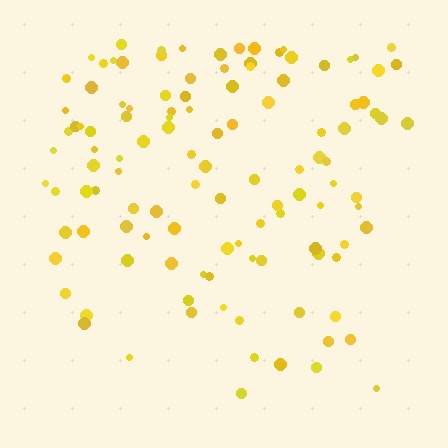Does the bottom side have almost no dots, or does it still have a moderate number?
Still a moderate number, just noticeably fewer than the top.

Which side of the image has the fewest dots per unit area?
The bottom.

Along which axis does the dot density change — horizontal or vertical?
Vertical.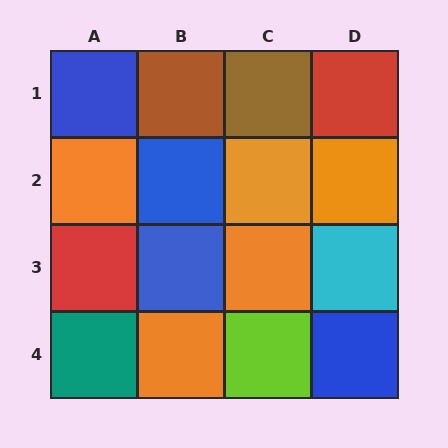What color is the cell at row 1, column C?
Brown.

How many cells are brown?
2 cells are brown.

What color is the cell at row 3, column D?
Cyan.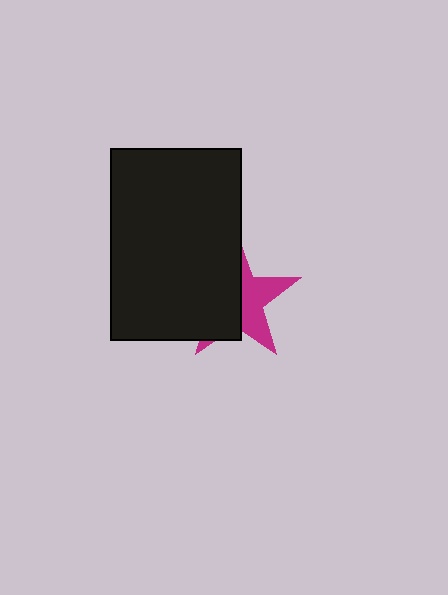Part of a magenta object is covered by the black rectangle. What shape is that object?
It is a star.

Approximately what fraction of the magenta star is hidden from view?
Roughly 57% of the magenta star is hidden behind the black rectangle.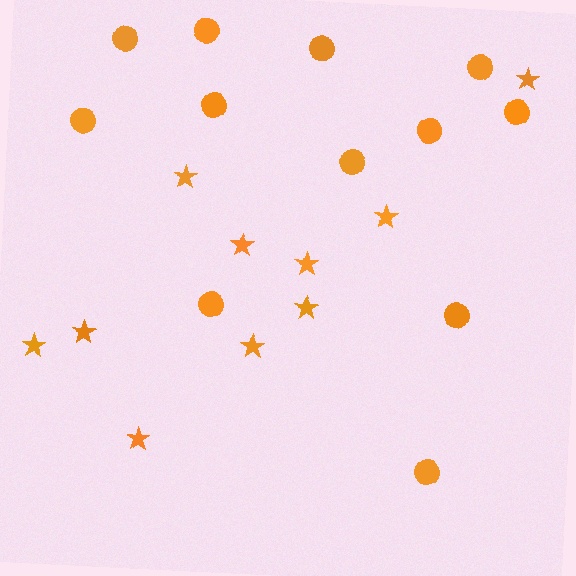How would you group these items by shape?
There are 2 groups: one group of circles (12) and one group of stars (10).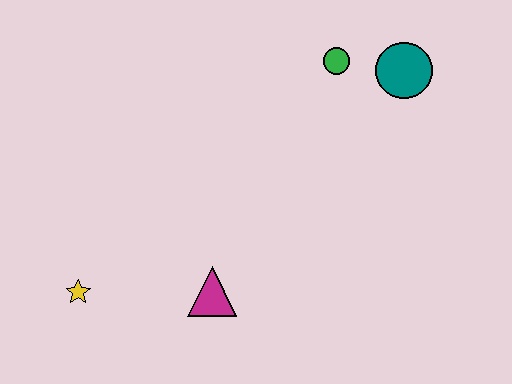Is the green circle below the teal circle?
No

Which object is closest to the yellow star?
The magenta triangle is closest to the yellow star.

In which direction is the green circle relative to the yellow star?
The green circle is to the right of the yellow star.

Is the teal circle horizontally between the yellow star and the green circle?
No